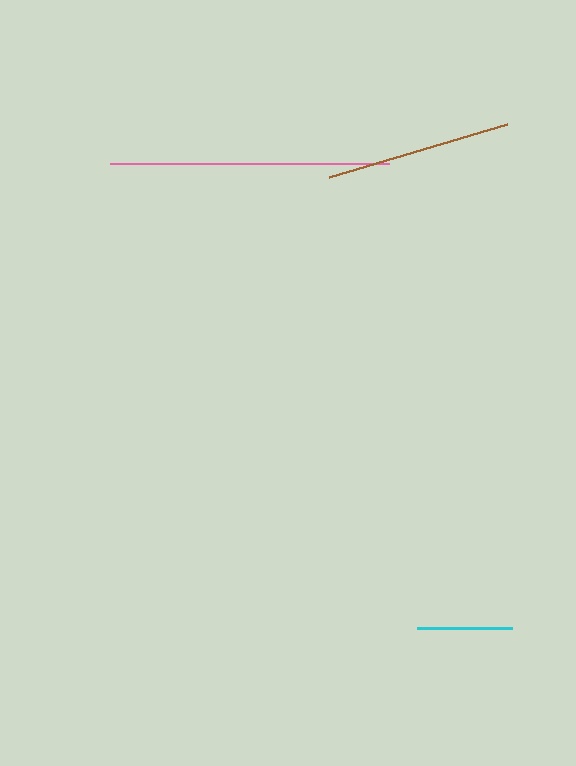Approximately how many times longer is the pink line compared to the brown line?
The pink line is approximately 1.5 times the length of the brown line.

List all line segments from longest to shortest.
From longest to shortest: pink, brown, cyan.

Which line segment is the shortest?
The cyan line is the shortest at approximately 95 pixels.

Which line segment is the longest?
The pink line is the longest at approximately 279 pixels.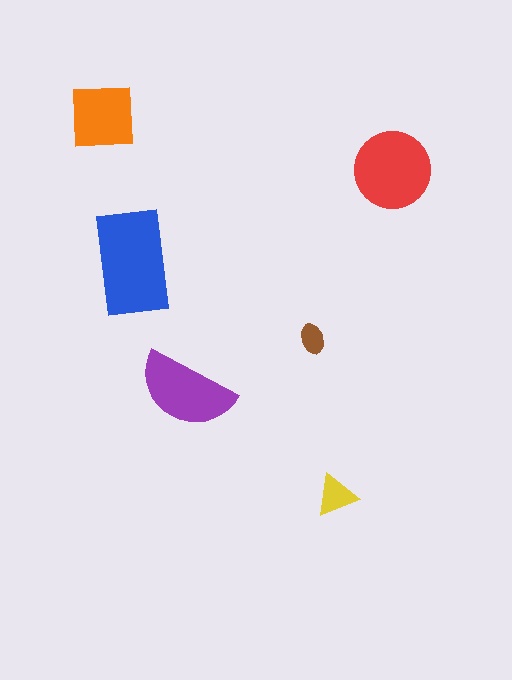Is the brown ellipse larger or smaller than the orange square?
Smaller.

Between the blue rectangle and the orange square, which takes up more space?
The blue rectangle.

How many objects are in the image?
There are 6 objects in the image.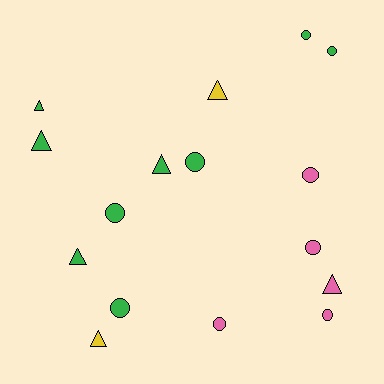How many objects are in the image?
There are 16 objects.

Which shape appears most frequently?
Circle, with 9 objects.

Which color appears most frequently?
Green, with 9 objects.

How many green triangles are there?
There are 4 green triangles.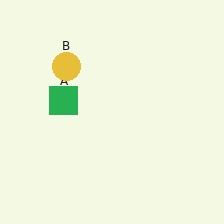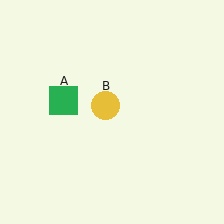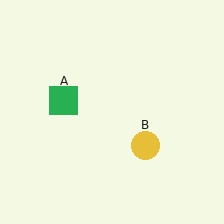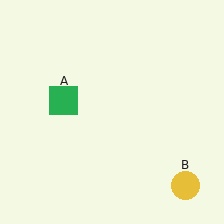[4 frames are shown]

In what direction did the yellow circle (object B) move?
The yellow circle (object B) moved down and to the right.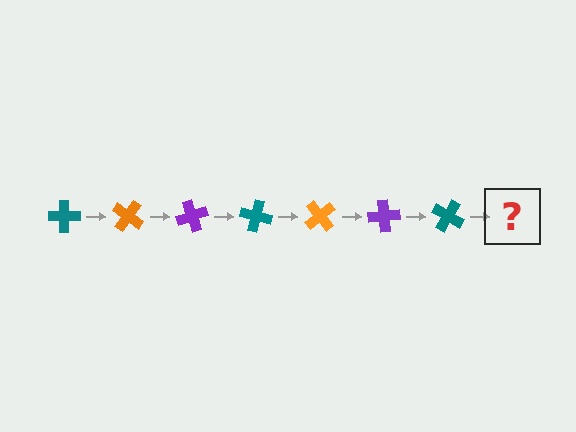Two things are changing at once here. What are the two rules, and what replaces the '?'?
The two rules are that it rotates 35 degrees each step and the color cycles through teal, orange, and purple. The '?' should be an orange cross, rotated 245 degrees from the start.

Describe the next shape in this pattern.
It should be an orange cross, rotated 245 degrees from the start.